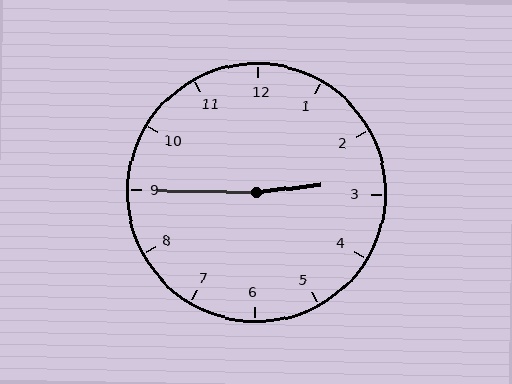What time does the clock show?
2:45.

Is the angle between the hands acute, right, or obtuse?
It is obtuse.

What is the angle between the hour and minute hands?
Approximately 172 degrees.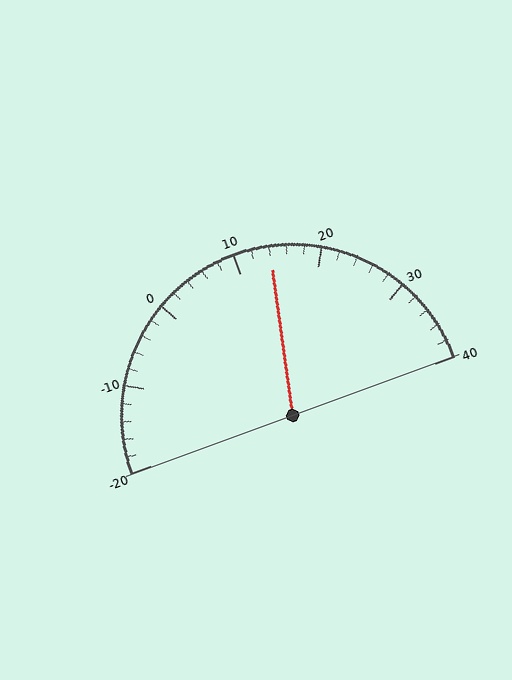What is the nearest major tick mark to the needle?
The nearest major tick mark is 10.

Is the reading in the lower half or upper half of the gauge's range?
The reading is in the upper half of the range (-20 to 40).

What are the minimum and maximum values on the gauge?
The gauge ranges from -20 to 40.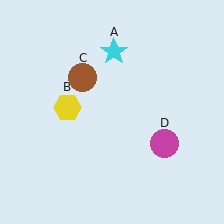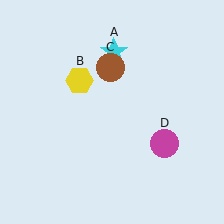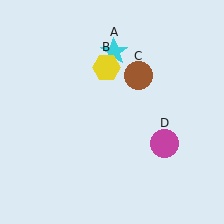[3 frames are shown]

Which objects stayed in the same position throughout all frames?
Cyan star (object A) and magenta circle (object D) remained stationary.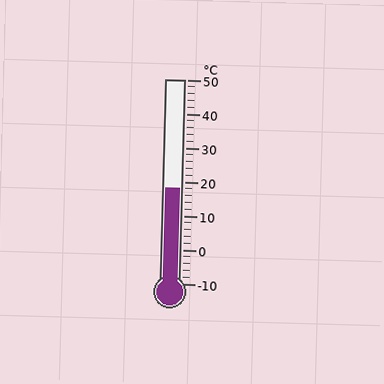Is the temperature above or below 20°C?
The temperature is below 20°C.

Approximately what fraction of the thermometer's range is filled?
The thermometer is filled to approximately 45% of its range.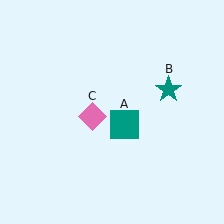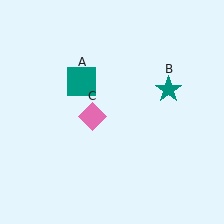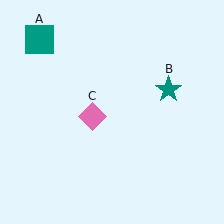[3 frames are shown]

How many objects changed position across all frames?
1 object changed position: teal square (object A).